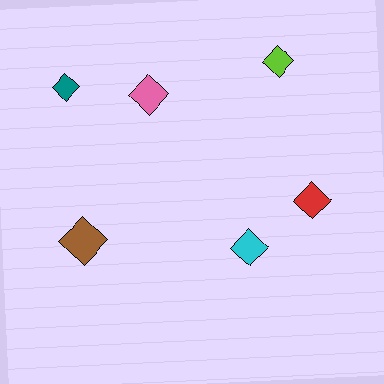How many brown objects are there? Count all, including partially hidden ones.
There is 1 brown object.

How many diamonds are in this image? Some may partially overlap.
There are 6 diamonds.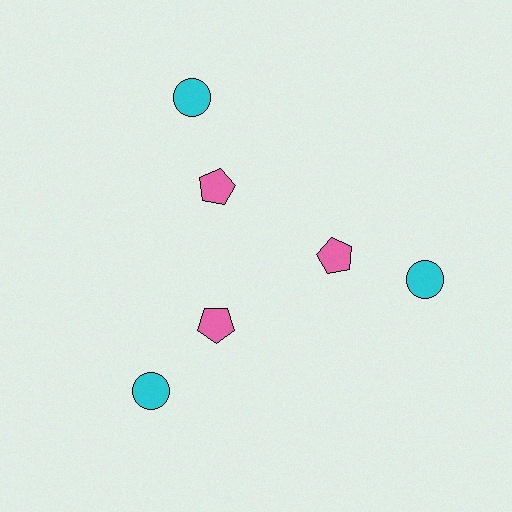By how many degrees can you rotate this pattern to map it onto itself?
The pattern maps onto itself every 120 degrees of rotation.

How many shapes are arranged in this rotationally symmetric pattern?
There are 6 shapes, arranged in 3 groups of 2.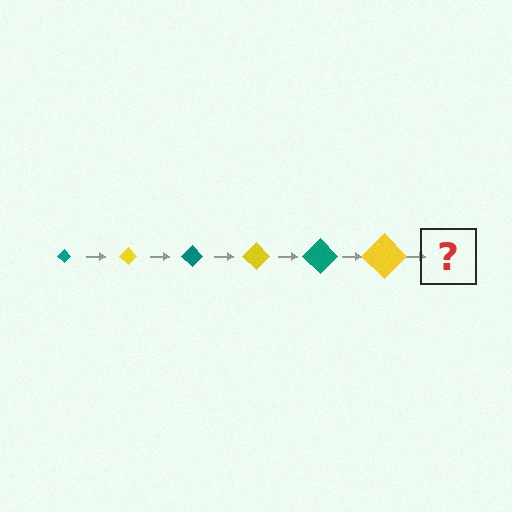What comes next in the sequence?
The next element should be a teal diamond, larger than the previous one.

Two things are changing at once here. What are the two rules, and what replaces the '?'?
The two rules are that the diamond grows larger each step and the color cycles through teal and yellow. The '?' should be a teal diamond, larger than the previous one.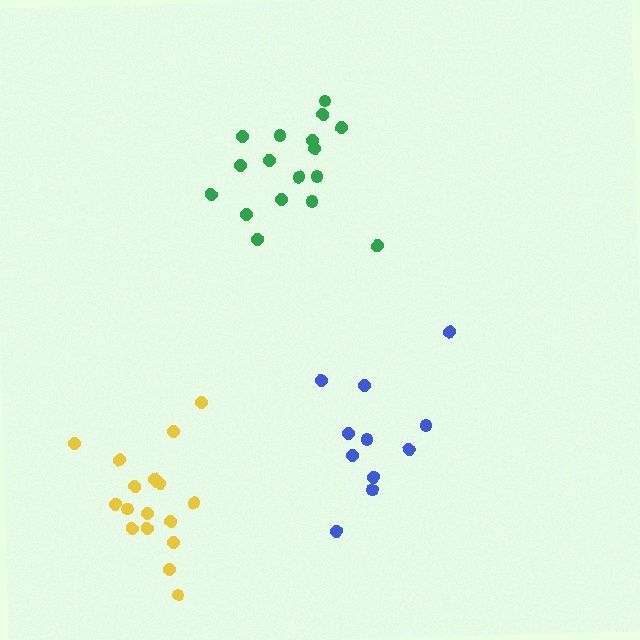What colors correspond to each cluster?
The clusters are colored: yellow, blue, green.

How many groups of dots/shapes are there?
There are 3 groups.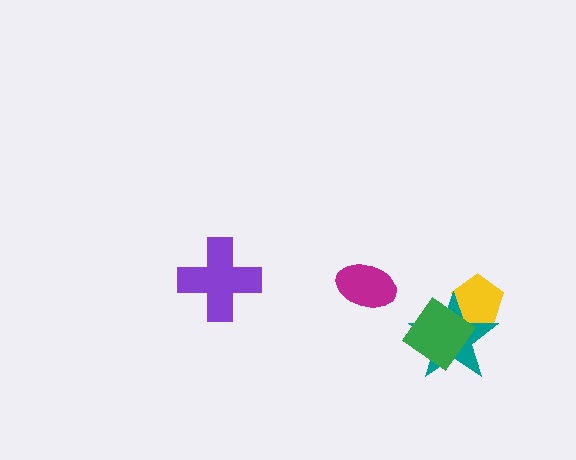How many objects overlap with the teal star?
2 objects overlap with the teal star.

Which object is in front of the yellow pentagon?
The teal star is in front of the yellow pentagon.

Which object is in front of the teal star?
The green diamond is in front of the teal star.